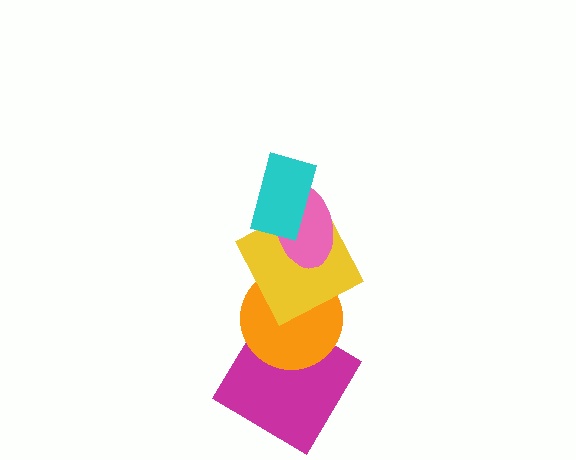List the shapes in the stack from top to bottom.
From top to bottom: the cyan rectangle, the pink ellipse, the yellow square, the orange circle, the magenta diamond.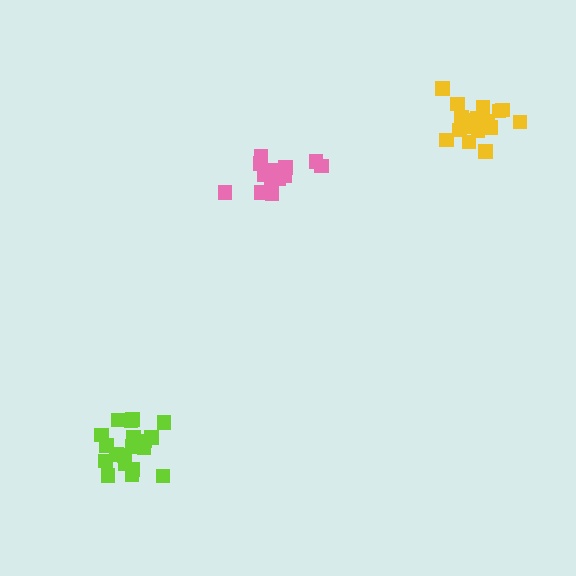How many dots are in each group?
Group 1: 17 dots, Group 2: 14 dots, Group 3: 19 dots (50 total).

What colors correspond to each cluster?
The clusters are colored: yellow, pink, lime.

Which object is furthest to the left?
The lime cluster is leftmost.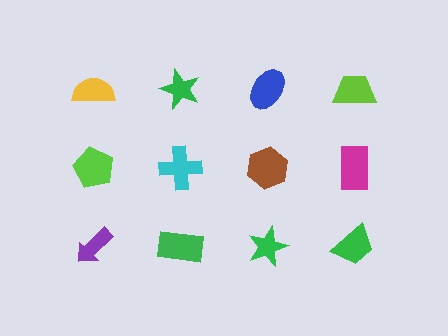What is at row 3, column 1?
A purple arrow.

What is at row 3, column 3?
A green star.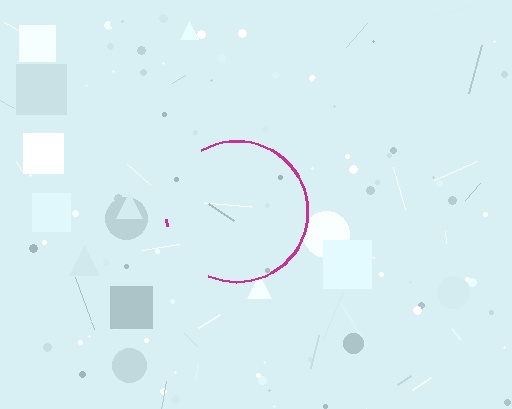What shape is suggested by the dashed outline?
The dashed outline suggests a circle.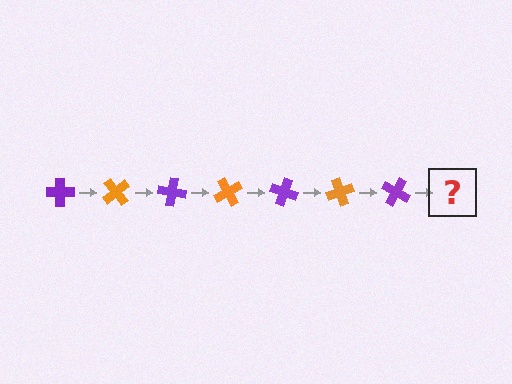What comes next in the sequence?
The next element should be an orange cross, rotated 350 degrees from the start.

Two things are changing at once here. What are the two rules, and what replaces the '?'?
The two rules are that it rotates 50 degrees each step and the color cycles through purple and orange. The '?' should be an orange cross, rotated 350 degrees from the start.